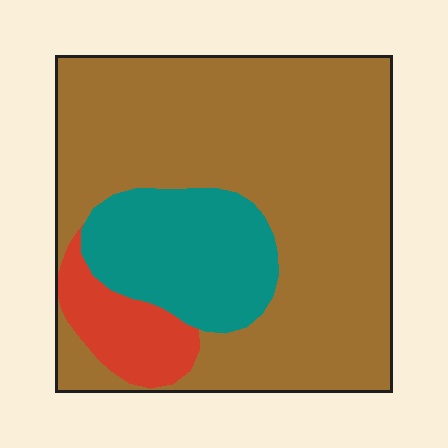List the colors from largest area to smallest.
From largest to smallest: brown, teal, red.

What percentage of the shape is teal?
Teal covers roughly 20% of the shape.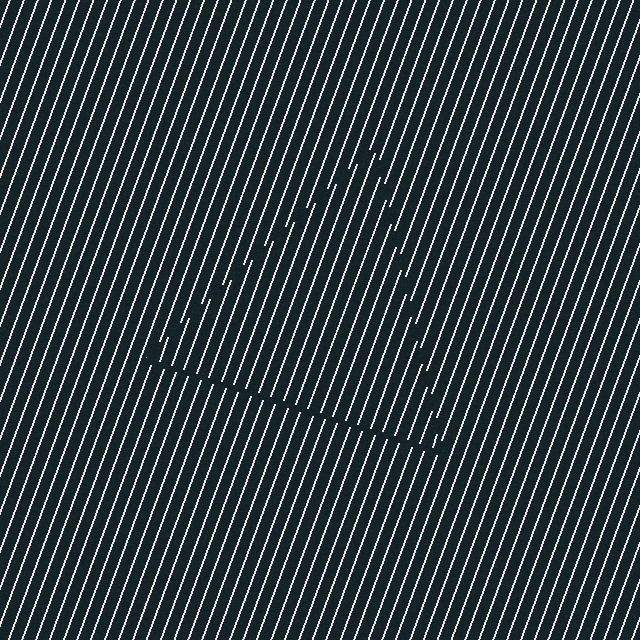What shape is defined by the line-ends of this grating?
An illusory triangle. The interior of the shape contains the same grating, shifted by half a period — the contour is defined by the phase discontinuity where line-ends from the inner and outer gratings abut.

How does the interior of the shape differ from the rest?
The interior of the shape contains the same grating, shifted by half a period — the contour is defined by the phase discontinuity where line-ends from the inner and outer gratings abut.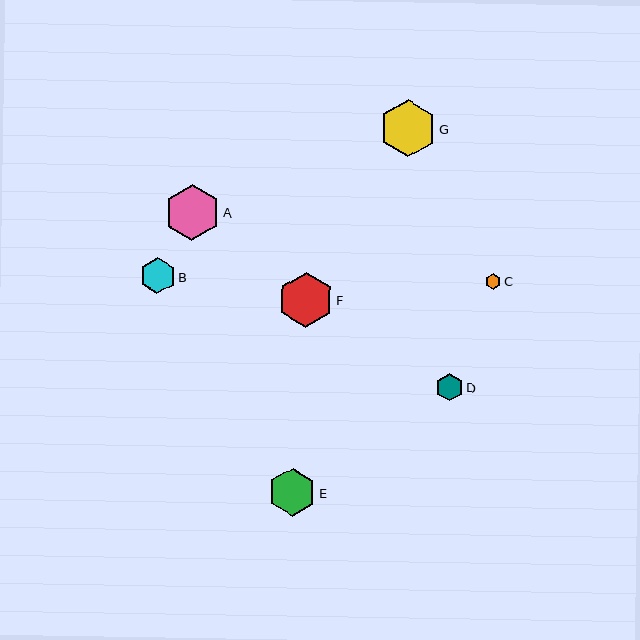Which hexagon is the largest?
Hexagon G is the largest with a size of approximately 56 pixels.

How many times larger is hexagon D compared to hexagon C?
Hexagon D is approximately 1.7 times the size of hexagon C.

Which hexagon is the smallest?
Hexagon C is the smallest with a size of approximately 16 pixels.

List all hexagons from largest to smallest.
From largest to smallest: G, A, F, E, B, D, C.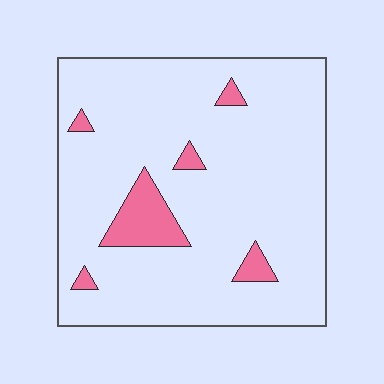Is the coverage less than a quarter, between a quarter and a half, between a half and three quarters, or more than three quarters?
Less than a quarter.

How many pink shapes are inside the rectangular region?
6.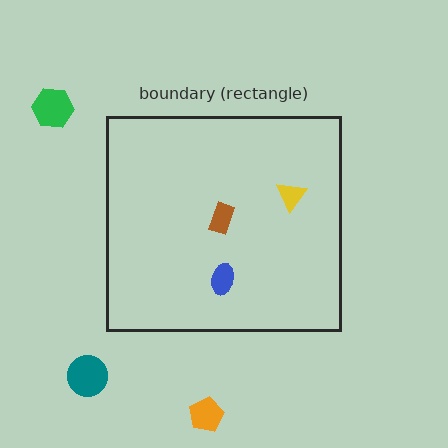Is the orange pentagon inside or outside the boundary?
Outside.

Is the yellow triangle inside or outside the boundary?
Inside.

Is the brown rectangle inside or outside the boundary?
Inside.